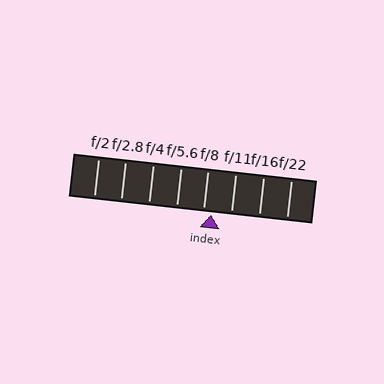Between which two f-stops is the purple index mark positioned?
The index mark is between f/8 and f/11.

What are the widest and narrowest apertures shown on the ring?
The widest aperture shown is f/2 and the narrowest is f/22.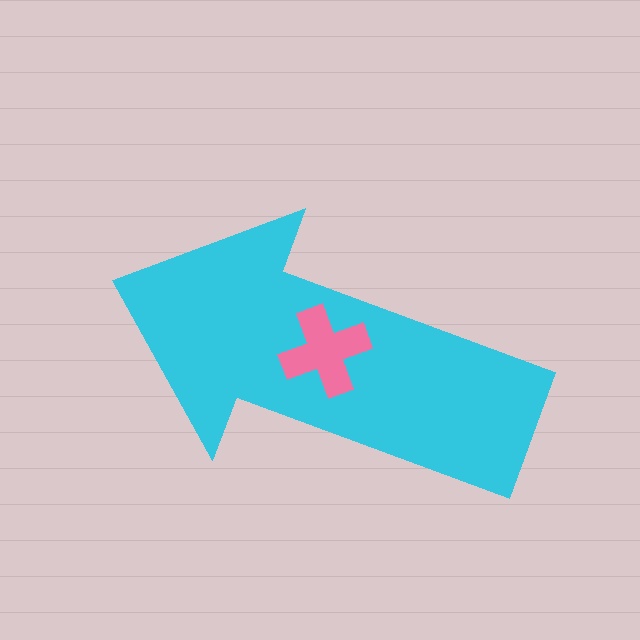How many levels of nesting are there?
2.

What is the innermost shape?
The pink cross.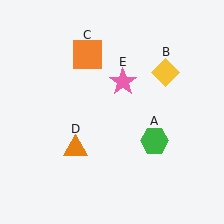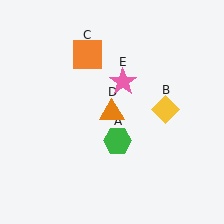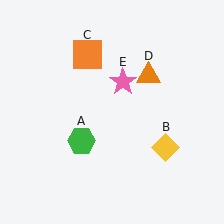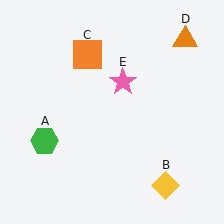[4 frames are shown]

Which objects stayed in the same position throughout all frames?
Orange square (object C) and pink star (object E) remained stationary.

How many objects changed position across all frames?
3 objects changed position: green hexagon (object A), yellow diamond (object B), orange triangle (object D).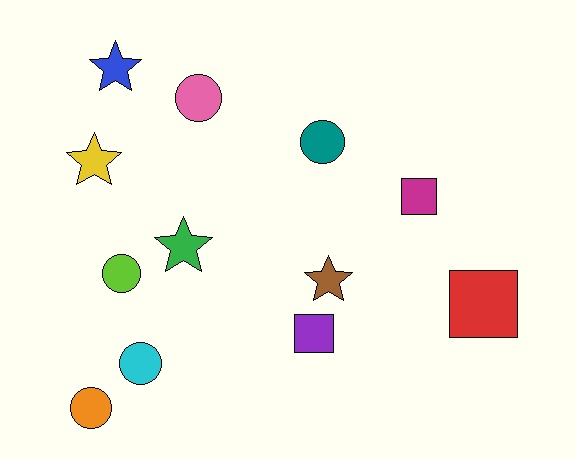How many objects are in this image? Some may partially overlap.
There are 12 objects.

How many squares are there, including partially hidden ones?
There are 3 squares.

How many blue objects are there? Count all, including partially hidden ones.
There is 1 blue object.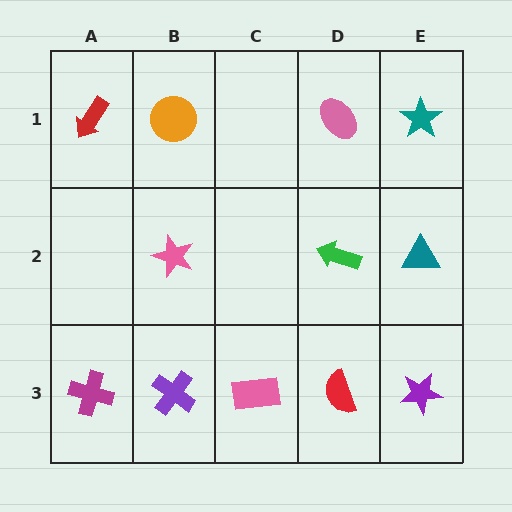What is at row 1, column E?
A teal star.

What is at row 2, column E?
A teal triangle.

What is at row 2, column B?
A pink star.